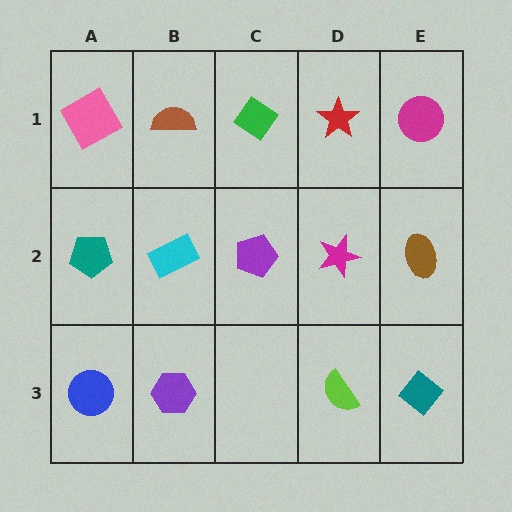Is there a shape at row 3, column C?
No, that cell is empty.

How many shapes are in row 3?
4 shapes.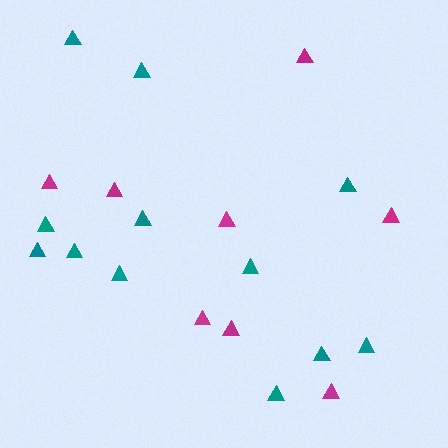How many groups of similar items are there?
There are 2 groups: one group of teal triangles (12) and one group of magenta triangles (8).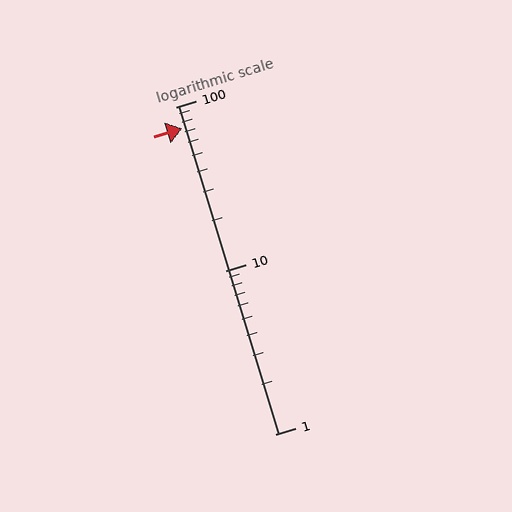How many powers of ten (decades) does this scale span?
The scale spans 2 decades, from 1 to 100.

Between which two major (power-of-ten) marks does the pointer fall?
The pointer is between 10 and 100.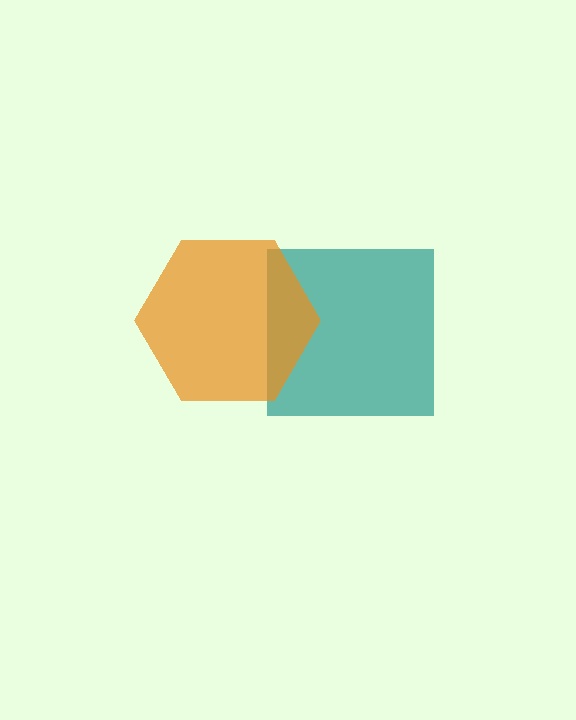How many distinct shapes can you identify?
There are 2 distinct shapes: a teal square, an orange hexagon.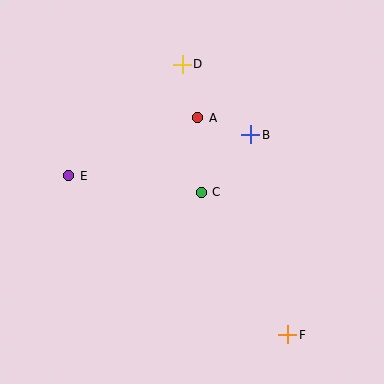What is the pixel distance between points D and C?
The distance between D and C is 129 pixels.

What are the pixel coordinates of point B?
Point B is at (251, 135).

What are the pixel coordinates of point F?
Point F is at (288, 335).